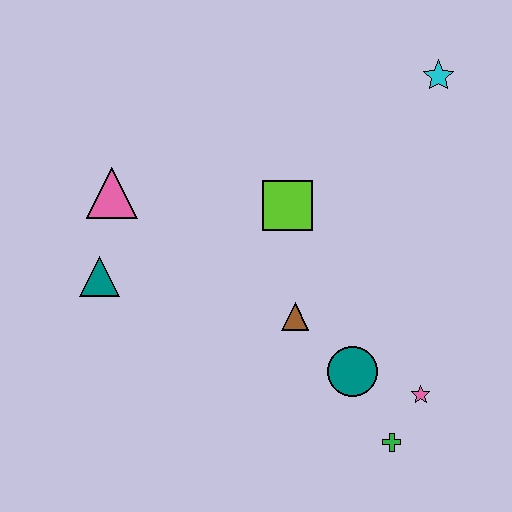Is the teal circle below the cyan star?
Yes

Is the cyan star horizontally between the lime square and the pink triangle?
No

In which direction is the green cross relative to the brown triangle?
The green cross is below the brown triangle.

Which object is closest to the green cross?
The pink star is closest to the green cross.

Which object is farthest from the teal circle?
The cyan star is farthest from the teal circle.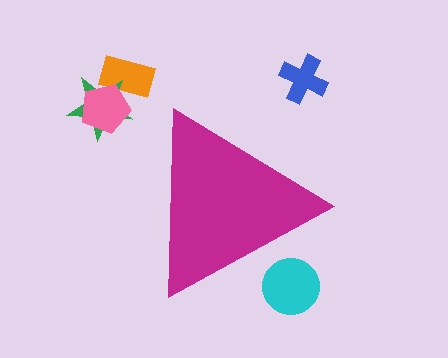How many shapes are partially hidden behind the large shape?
1 shape is partially hidden.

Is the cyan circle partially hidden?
Yes, the cyan circle is partially hidden behind the magenta triangle.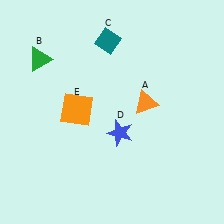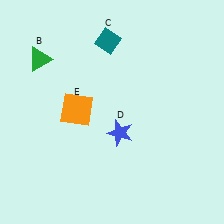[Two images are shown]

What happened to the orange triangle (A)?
The orange triangle (A) was removed in Image 2. It was in the top-right area of Image 1.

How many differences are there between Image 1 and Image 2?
There is 1 difference between the two images.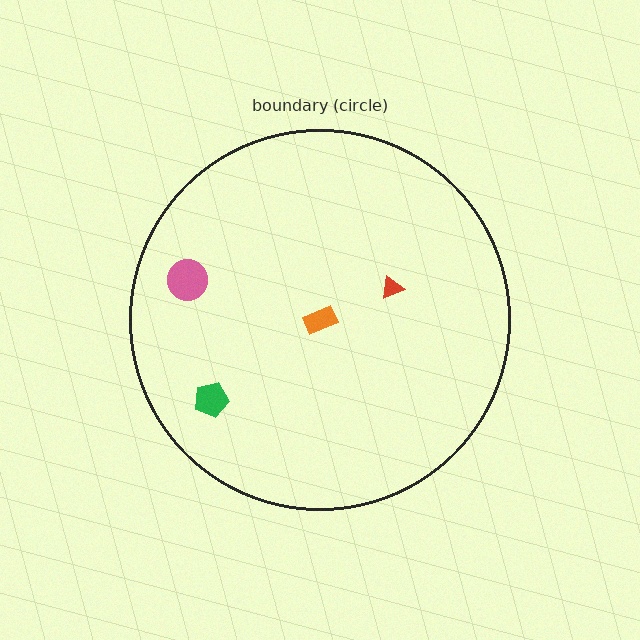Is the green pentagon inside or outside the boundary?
Inside.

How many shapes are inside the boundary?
4 inside, 0 outside.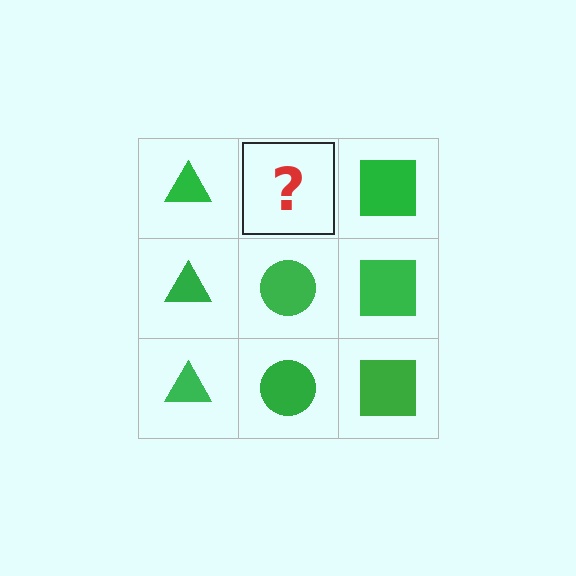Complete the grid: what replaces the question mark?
The question mark should be replaced with a green circle.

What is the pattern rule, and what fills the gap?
The rule is that each column has a consistent shape. The gap should be filled with a green circle.